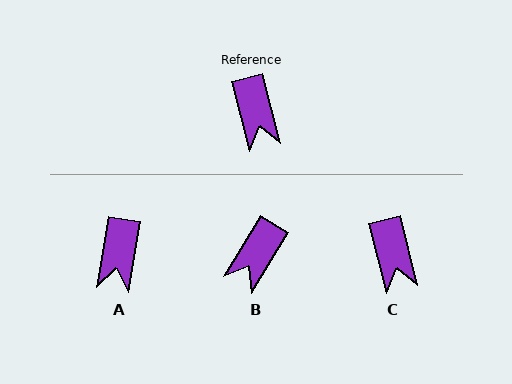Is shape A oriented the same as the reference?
No, it is off by about 24 degrees.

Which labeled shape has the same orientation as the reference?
C.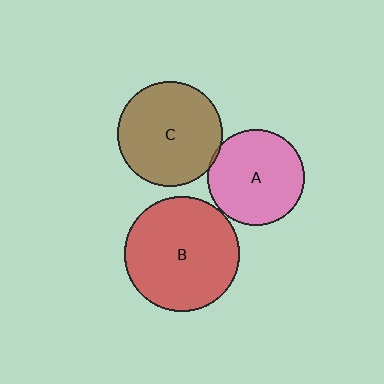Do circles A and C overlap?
Yes.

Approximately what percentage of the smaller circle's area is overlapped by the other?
Approximately 5%.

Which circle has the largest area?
Circle B (red).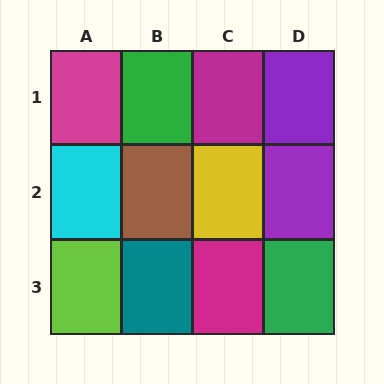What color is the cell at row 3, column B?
Teal.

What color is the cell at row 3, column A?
Lime.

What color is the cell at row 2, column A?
Cyan.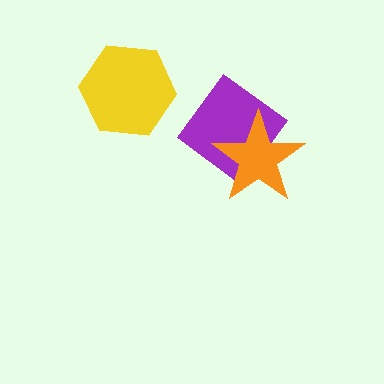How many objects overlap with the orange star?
1 object overlaps with the orange star.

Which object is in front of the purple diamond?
The orange star is in front of the purple diamond.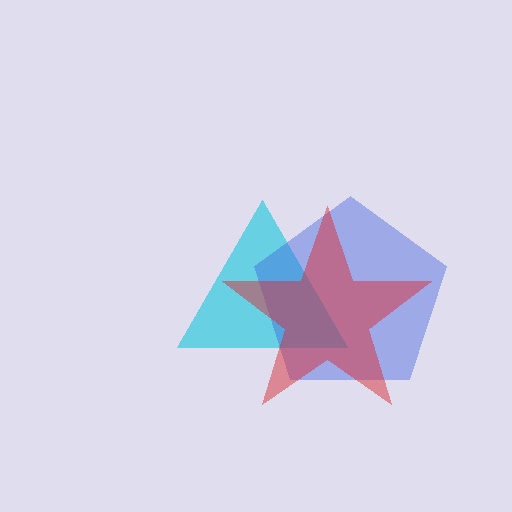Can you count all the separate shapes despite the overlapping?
Yes, there are 3 separate shapes.